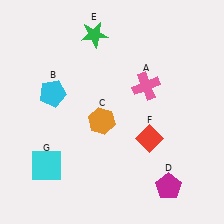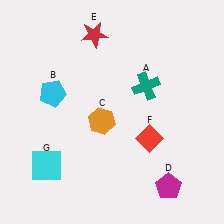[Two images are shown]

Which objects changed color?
A changed from pink to teal. E changed from green to red.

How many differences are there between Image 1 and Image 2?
There are 2 differences between the two images.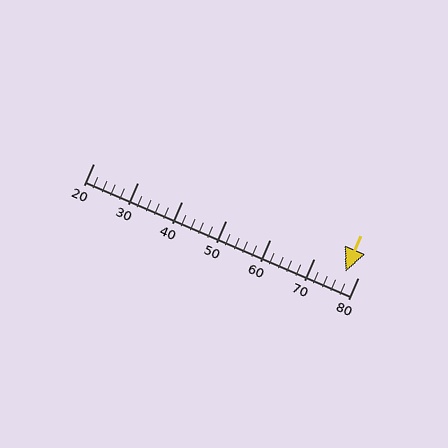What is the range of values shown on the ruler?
The ruler shows values from 20 to 80.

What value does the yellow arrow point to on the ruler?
The yellow arrow points to approximately 77.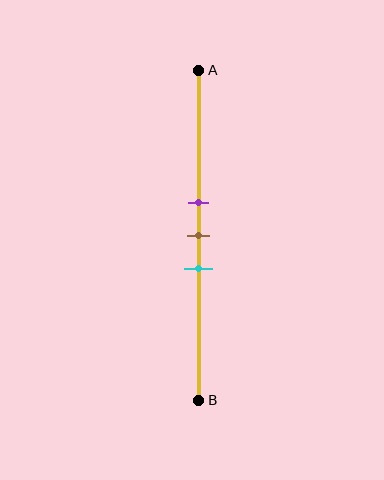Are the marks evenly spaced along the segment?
Yes, the marks are approximately evenly spaced.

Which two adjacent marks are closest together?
The purple and brown marks are the closest adjacent pair.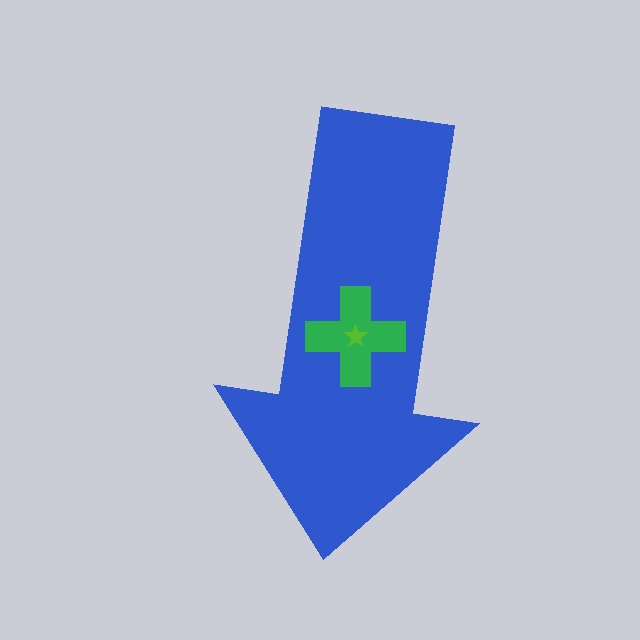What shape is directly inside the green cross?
The lime star.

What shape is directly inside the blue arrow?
The green cross.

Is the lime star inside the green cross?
Yes.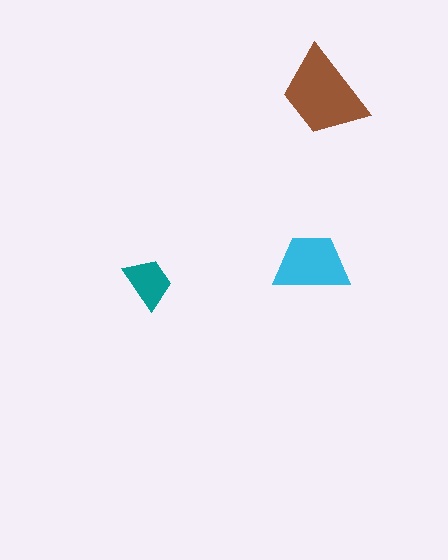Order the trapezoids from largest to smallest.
the brown one, the cyan one, the teal one.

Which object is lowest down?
The teal trapezoid is bottommost.